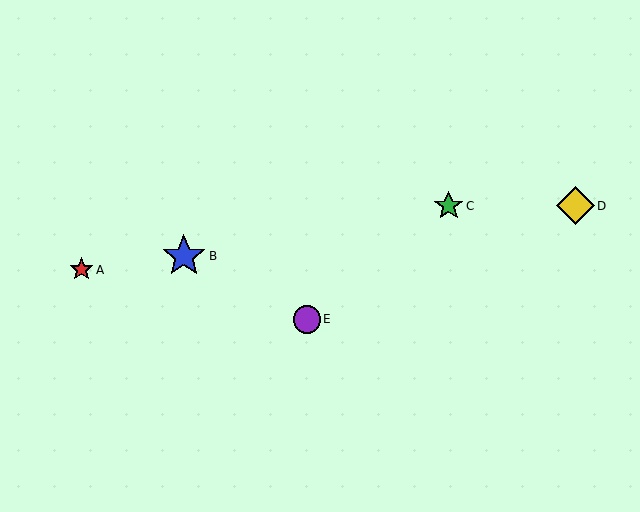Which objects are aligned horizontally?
Objects C, D are aligned horizontally.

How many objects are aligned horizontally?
2 objects (C, D) are aligned horizontally.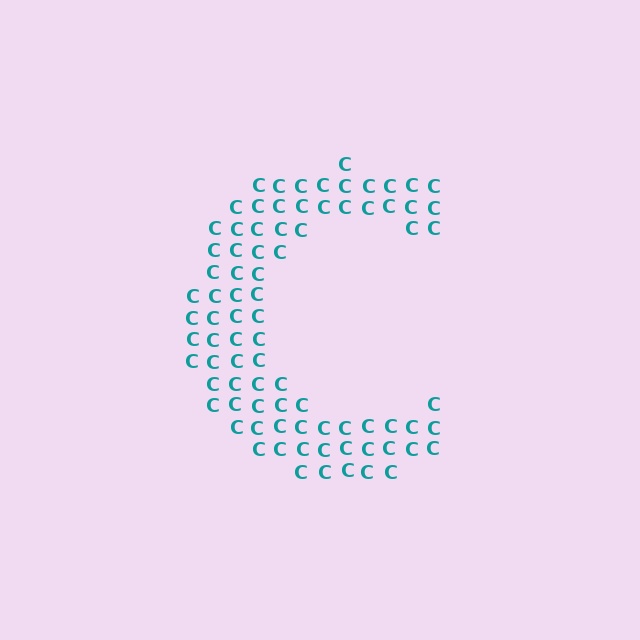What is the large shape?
The large shape is the letter C.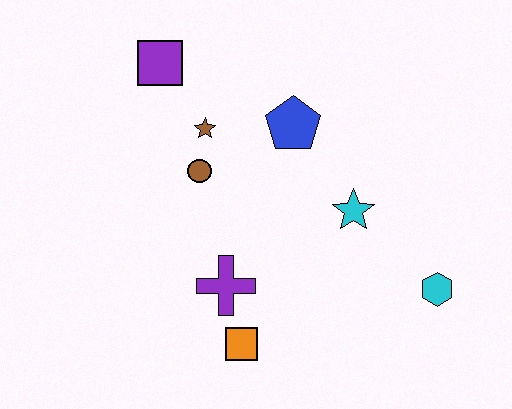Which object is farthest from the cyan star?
The purple square is farthest from the cyan star.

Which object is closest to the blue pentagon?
The brown star is closest to the blue pentagon.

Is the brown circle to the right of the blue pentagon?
No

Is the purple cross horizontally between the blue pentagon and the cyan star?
No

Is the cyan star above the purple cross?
Yes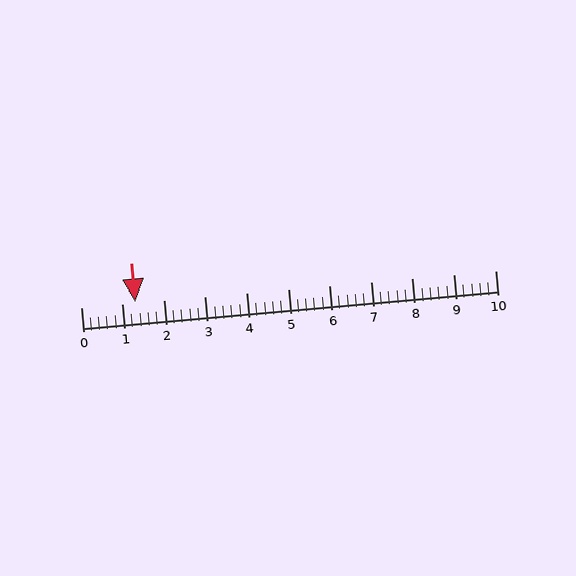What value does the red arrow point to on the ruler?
The red arrow points to approximately 1.3.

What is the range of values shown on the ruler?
The ruler shows values from 0 to 10.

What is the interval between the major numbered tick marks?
The major tick marks are spaced 1 units apart.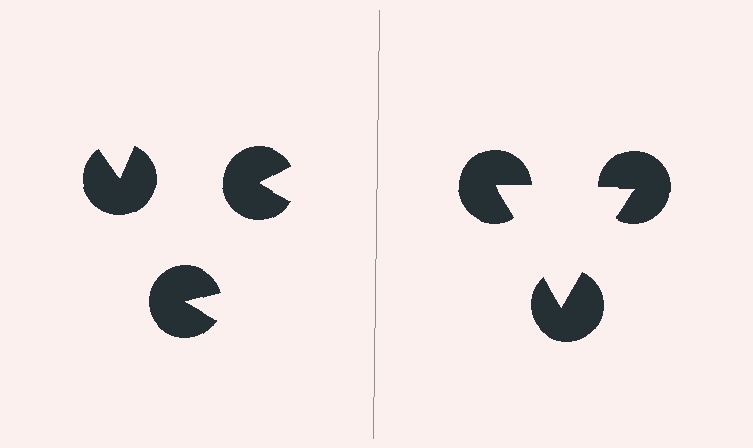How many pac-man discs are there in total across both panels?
6 — 3 on each side.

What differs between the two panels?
The pac-man discs are positioned identically on both sides; only the wedge orientations differ. On the right they align to a triangle; on the left they are misaligned.